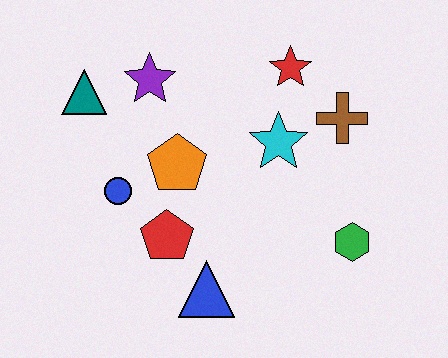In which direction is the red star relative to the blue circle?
The red star is to the right of the blue circle.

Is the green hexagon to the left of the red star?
No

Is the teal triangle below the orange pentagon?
No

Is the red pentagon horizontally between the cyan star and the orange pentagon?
No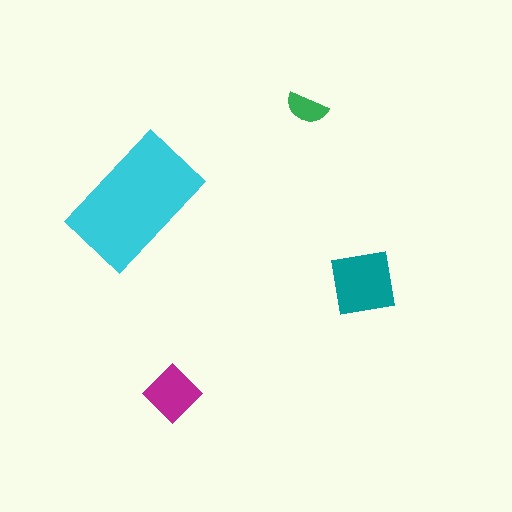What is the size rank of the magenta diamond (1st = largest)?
3rd.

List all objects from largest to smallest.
The cyan rectangle, the teal square, the magenta diamond, the green semicircle.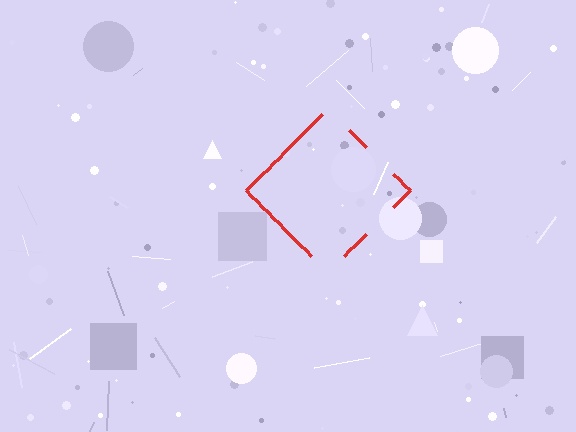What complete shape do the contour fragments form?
The contour fragments form a diamond.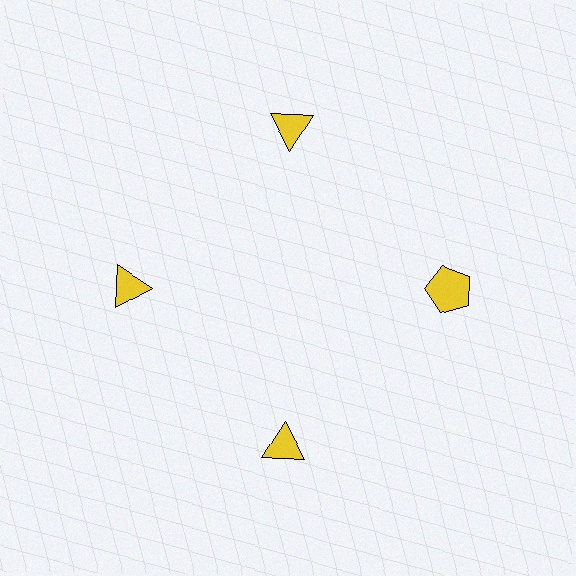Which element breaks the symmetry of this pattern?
The yellow pentagon at roughly the 3 o'clock position breaks the symmetry. All other shapes are yellow triangles.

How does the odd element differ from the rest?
It has a different shape: pentagon instead of triangle.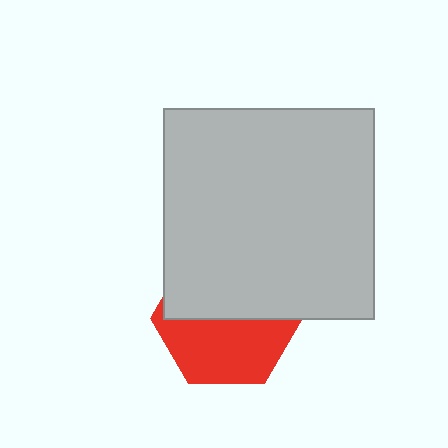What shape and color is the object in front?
The object in front is a light gray square.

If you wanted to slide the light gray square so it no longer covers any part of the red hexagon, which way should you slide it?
Slide it up — that is the most direct way to separate the two shapes.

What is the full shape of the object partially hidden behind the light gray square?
The partially hidden object is a red hexagon.